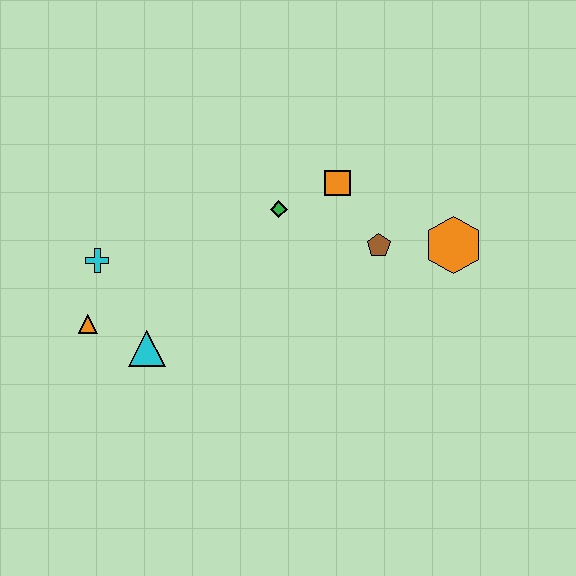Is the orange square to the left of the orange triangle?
No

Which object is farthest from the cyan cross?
The orange hexagon is farthest from the cyan cross.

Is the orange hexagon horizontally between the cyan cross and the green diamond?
No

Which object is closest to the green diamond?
The orange square is closest to the green diamond.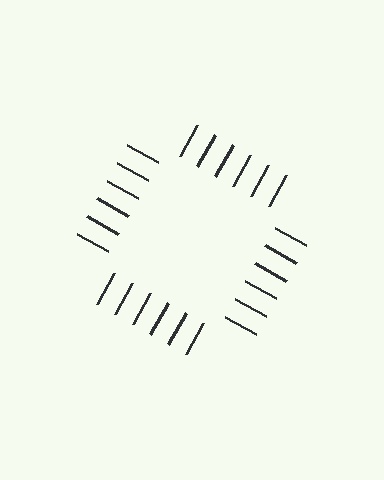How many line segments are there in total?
24 — 6 along each of the 4 edges.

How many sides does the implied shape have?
4 sides — the line-ends trace a square.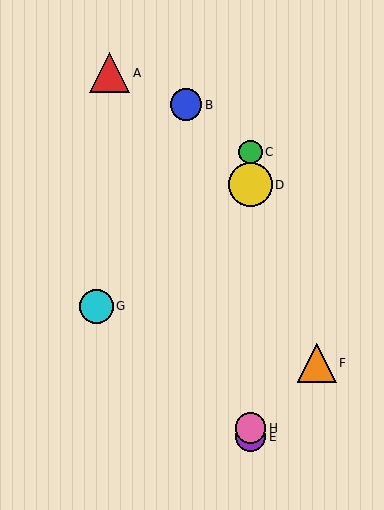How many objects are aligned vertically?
4 objects (C, D, E, H) are aligned vertically.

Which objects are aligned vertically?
Objects C, D, E, H are aligned vertically.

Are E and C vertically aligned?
Yes, both are at x≈250.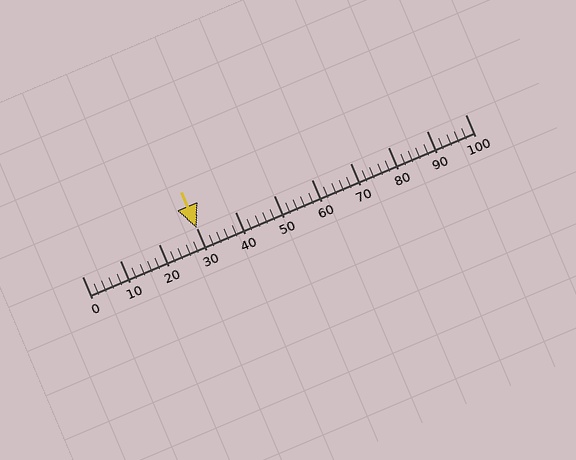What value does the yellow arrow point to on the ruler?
The yellow arrow points to approximately 30.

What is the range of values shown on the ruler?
The ruler shows values from 0 to 100.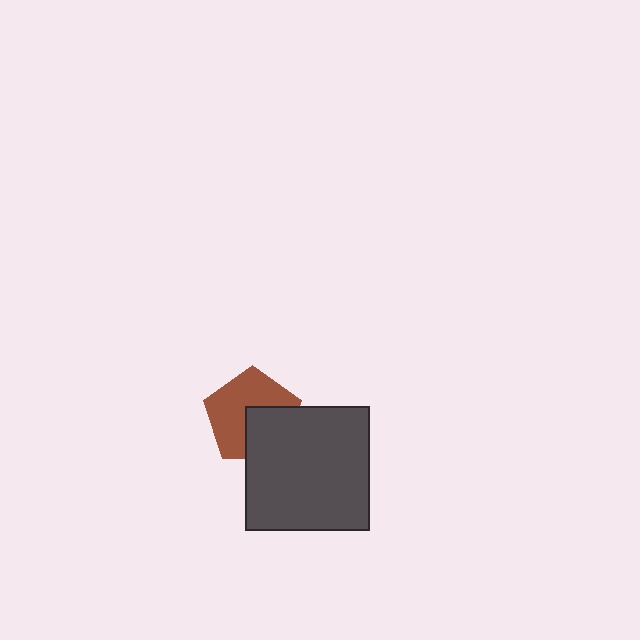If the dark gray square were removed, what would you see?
You would see the complete brown pentagon.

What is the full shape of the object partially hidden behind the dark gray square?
The partially hidden object is a brown pentagon.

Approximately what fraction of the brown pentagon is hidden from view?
Roughly 39% of the brown pentagon is hidden behind the dark gray square.